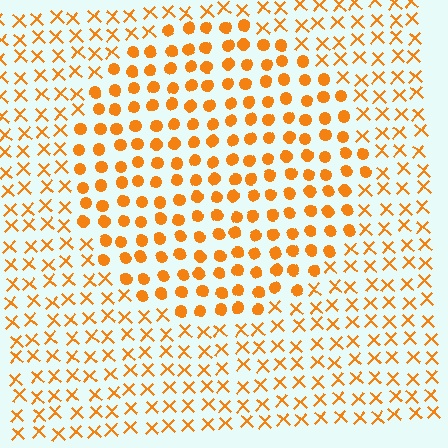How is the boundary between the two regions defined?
The boundary is defined by a change in element shape: circles inside vs. X marks outside. All elements share the same color and spacing.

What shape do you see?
I see a circle.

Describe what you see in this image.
The image is filled with small orange elements arranged in a uniform grid. A circle-shaped region contains circles, while the surrounding area contains X marks. The boundary is defined purely by the change in element shape.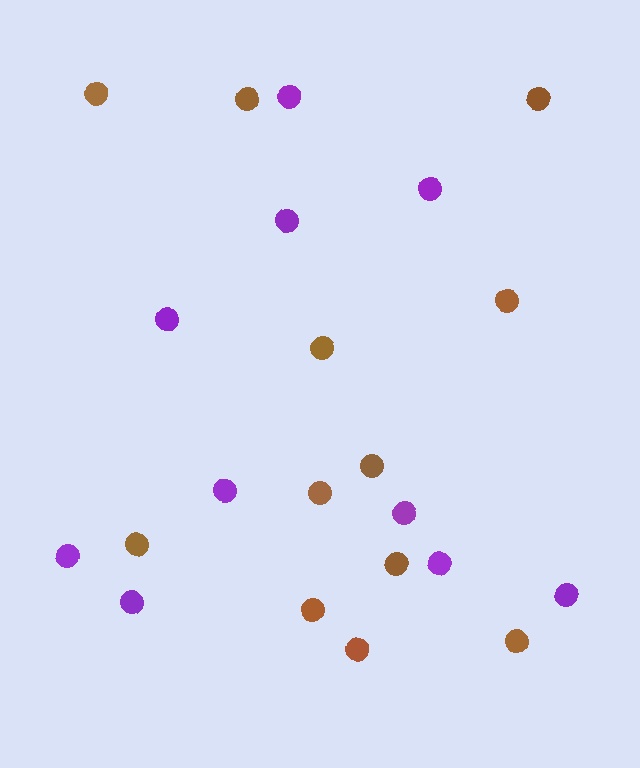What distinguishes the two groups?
There are 2 groups: one group of purple circles (10) and one group of brown circles (12).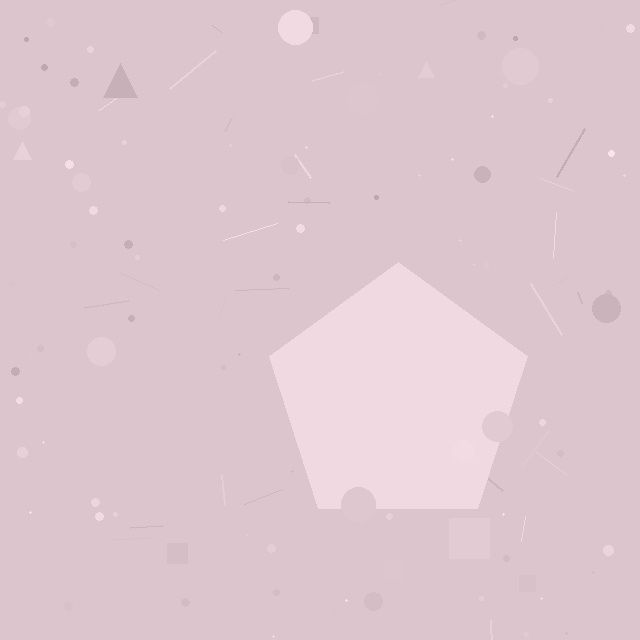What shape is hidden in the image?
A pentagon is hidden in the image.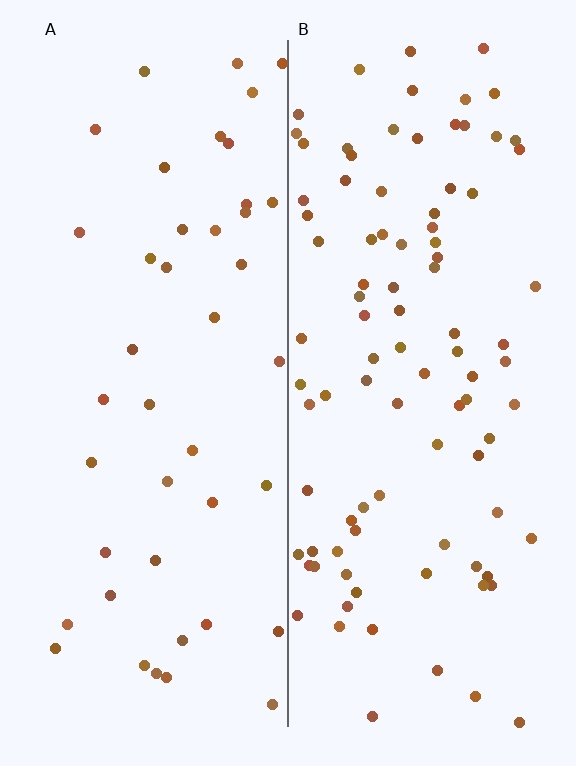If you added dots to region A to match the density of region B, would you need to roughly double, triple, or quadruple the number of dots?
Approximately double.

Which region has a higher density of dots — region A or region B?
B (the right).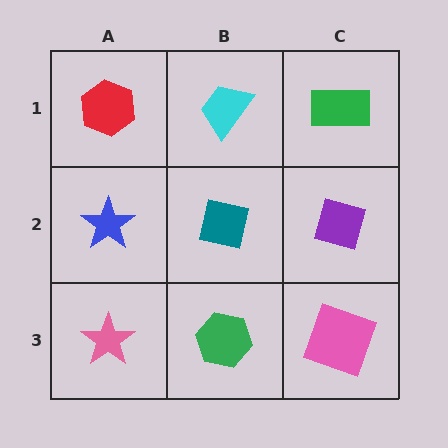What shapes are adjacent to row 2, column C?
A green rectangle (row 1, column C), a pink square (row 3, column C), a teal square (row 2, column B).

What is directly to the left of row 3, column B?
A pink star.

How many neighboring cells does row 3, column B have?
3.